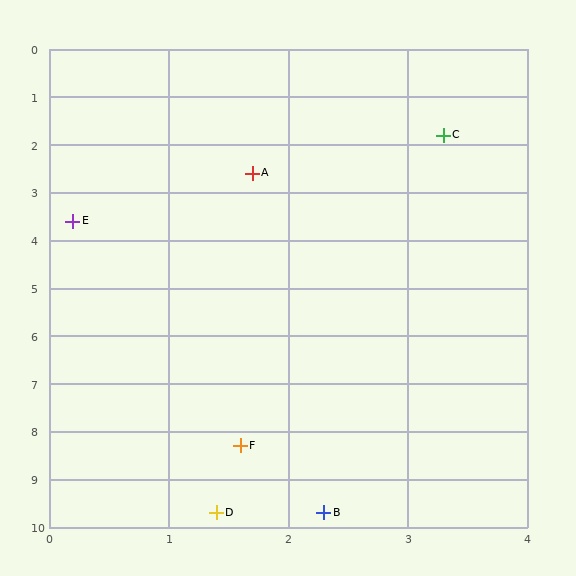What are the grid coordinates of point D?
Point D is at approximately (1.4, 9.7).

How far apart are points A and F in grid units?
Points A and F are about 5.7 grid units apart.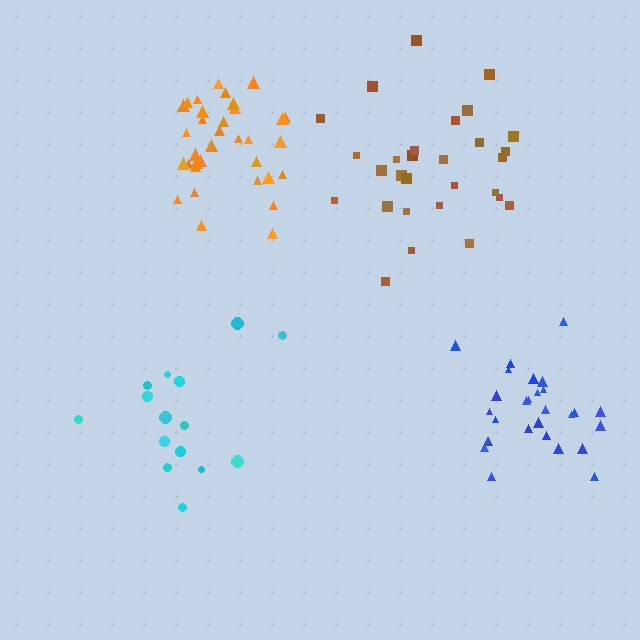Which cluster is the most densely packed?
Orange.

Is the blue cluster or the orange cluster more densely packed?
Orange.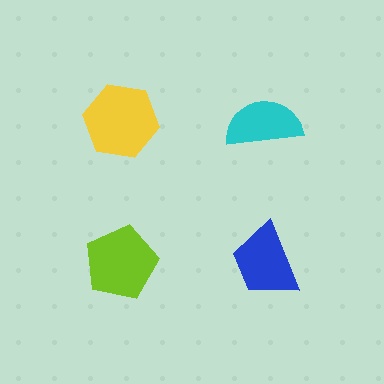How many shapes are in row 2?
2 shapes.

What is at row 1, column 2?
A cyan semicircle.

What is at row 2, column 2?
A blue trapezoid.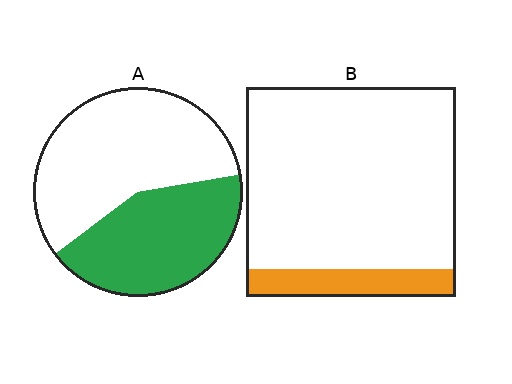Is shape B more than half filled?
No.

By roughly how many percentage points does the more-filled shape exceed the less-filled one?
By roughly 30 percentage points (A over B).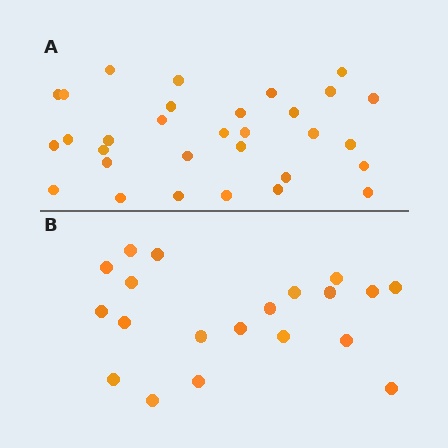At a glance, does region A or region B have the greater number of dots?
Region A (the top region) has more dots.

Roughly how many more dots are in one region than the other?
Region A has roughly 12 or so more dots than region B.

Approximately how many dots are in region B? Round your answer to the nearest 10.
About 20 dots.